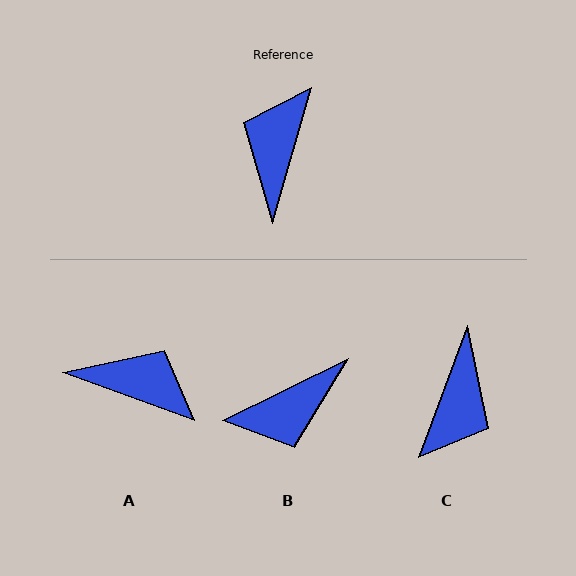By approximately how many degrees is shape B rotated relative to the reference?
Approximately 133 degrees counter-clockwise.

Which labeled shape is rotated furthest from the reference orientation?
C, about 176 degrees away.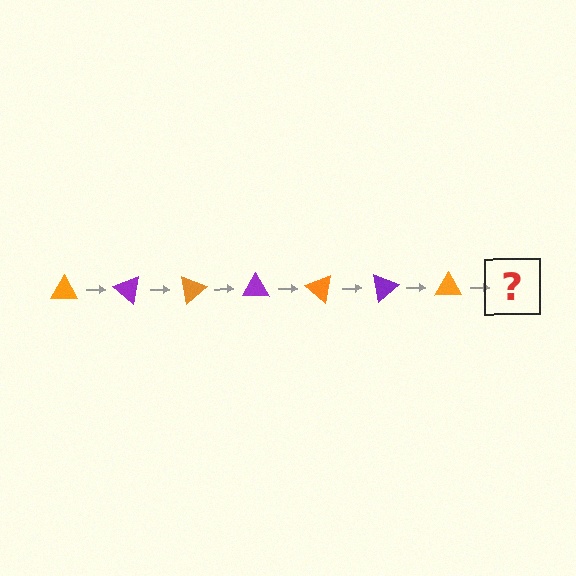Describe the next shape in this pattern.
It should be a purple triangle, rotated 280 degrees from the start.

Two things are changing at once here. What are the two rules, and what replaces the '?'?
The two rules are that it rotates 40 degrees each step and the color cycles through orange and purple. The '?' should be a purple triangle, rotated 280 degrees from the start.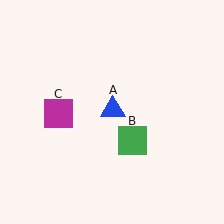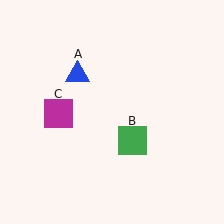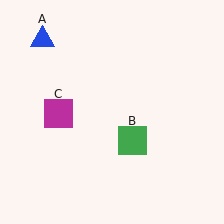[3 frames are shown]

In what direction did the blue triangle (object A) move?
The blue triangle (object A) moved up and to the left.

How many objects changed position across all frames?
1 object changed position: blue triangle (object A).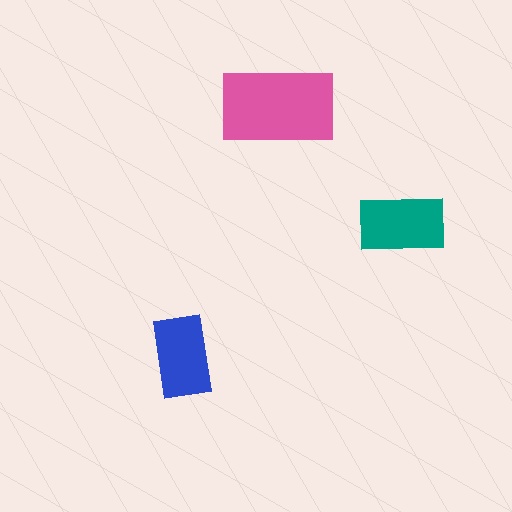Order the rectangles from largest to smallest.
the pink one, the teal one, the blue one.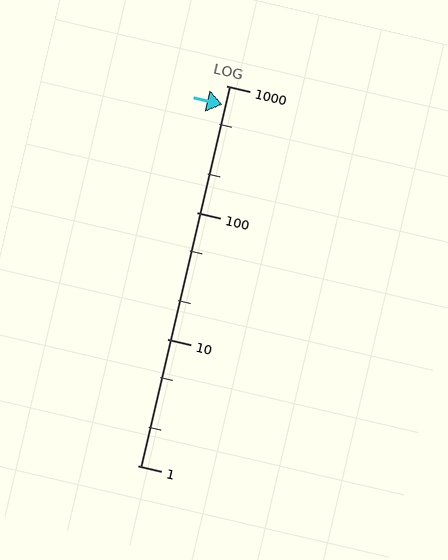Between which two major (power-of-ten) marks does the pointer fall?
The pointer is between 100 and 1000.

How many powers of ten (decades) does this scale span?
The scale spans 3 decades, from 1 to 1000.